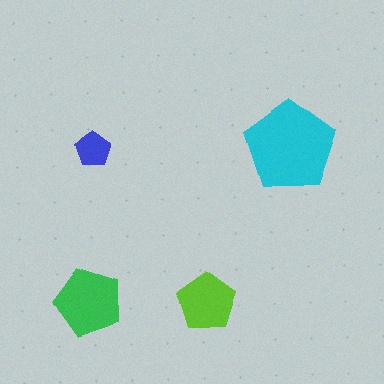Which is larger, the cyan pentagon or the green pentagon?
The cyan one.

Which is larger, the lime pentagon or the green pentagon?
The green one.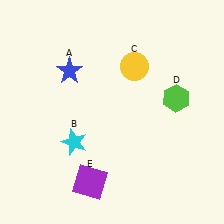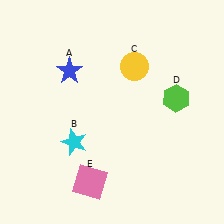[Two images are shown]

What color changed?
The square (E) changed from purple in Image 1 to pink in Image 2.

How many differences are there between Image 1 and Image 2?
There is 1 difference between the two images.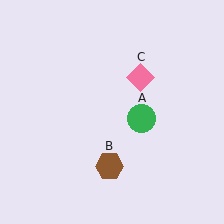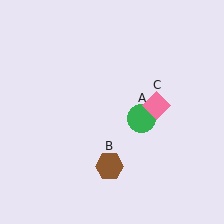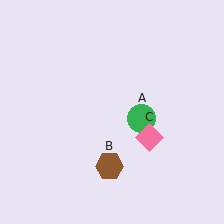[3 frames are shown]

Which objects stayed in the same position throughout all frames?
Green circle (object A) and brown hexagon (object B) remained stationary.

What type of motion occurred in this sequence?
The pink diamond (object C) rotated clockwise around the center of the scene.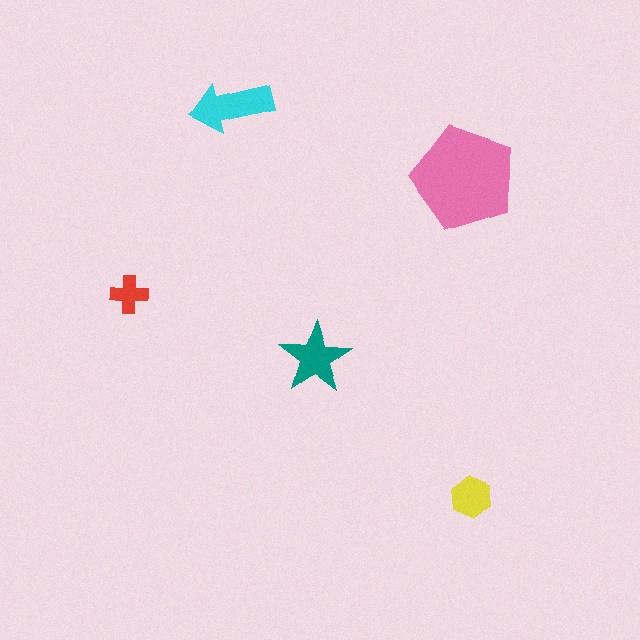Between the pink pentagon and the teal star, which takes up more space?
The pink pentagon.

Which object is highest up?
The cyan arrow is topmost.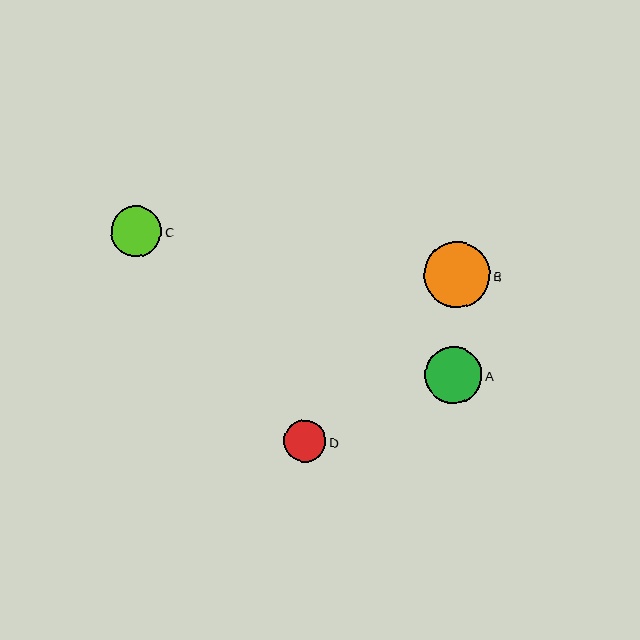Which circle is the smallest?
Circle D is the smallest with a size of approximately 42 pixels.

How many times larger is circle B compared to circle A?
Circle B is approximately 1.2 times the size of circle A.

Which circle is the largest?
Circle B is the largest with a size of approximately 66 pixels.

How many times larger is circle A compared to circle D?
Circle A is approximately 1.3 times the size of circle D.